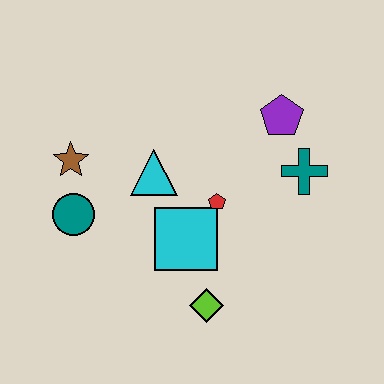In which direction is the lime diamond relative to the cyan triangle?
The lime diamond is below the cyan triangle.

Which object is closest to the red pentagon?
The cyan square is closest to the red pentagon.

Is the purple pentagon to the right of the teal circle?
Yes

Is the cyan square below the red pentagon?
Yes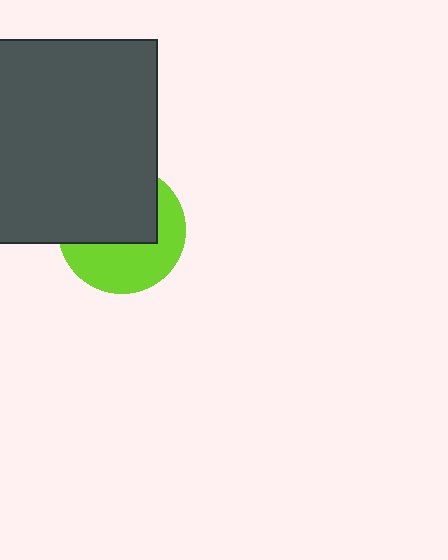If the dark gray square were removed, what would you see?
You would see the complete lime circle.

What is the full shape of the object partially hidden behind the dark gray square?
The partially hidden object is a lime circle.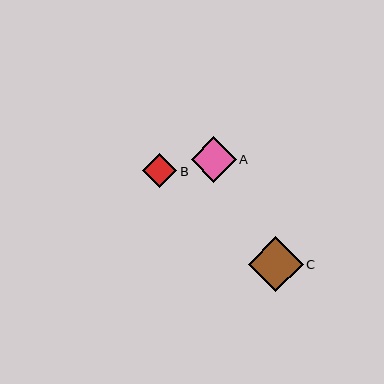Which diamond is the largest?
Diamond C is the largest with a size of approximately 55 pixels.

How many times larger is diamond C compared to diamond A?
Diamond C is approximately 1.2 times the size of diamond A.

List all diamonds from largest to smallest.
From largest to smallest: C, A, B.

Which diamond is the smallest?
Diamond B is the smallest with a size of approximately 34 pixels.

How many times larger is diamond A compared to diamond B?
Diamond A is approximately 1.3 times the size of diamond B.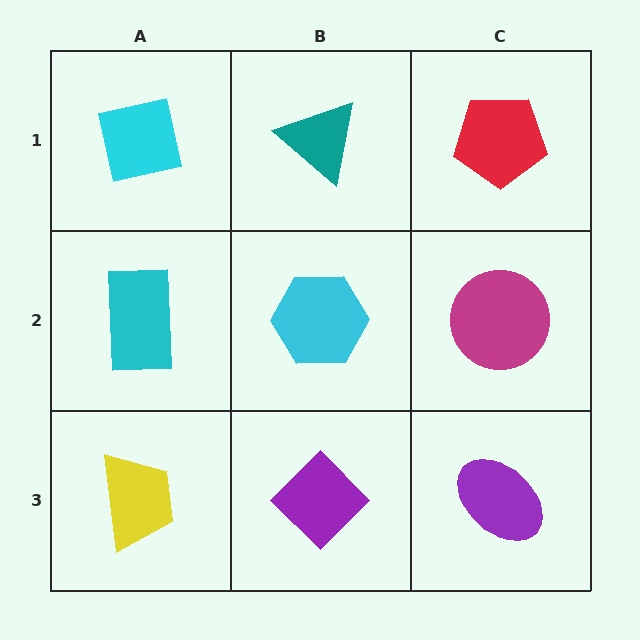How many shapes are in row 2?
3 shapes.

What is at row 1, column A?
A cyan square.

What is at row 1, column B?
A teal triangle.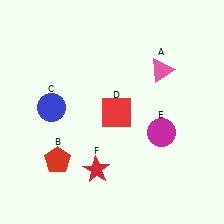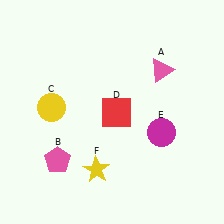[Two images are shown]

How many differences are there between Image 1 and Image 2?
There are 3 differences between the two images.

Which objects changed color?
B changed from red to pink. C changed from blue to yellow. F changed from red to yellow.